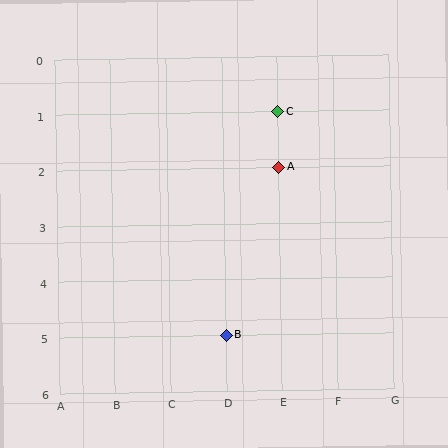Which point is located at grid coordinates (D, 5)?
Point B is at (D, 5).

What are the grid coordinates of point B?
Point B is at grid coordinates (D, 5).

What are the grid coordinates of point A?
Point A is at grid coordinates (E, 2).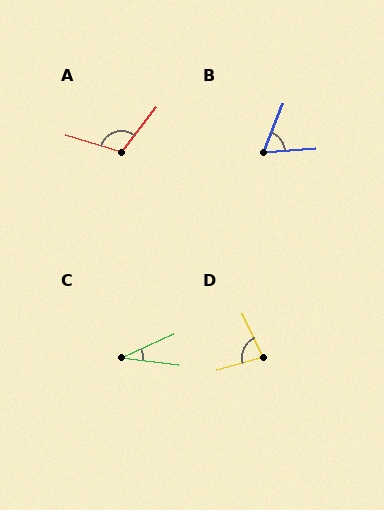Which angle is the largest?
A, at approximately 111 degrees.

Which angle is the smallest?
C, at approximately 31 degrees.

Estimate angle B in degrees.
Approximately 64 degrees.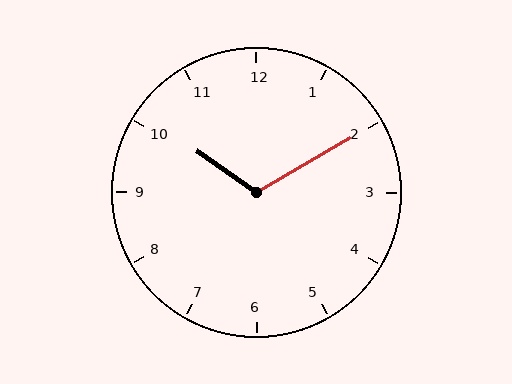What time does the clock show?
10:10.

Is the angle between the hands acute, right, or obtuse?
It is obtuse.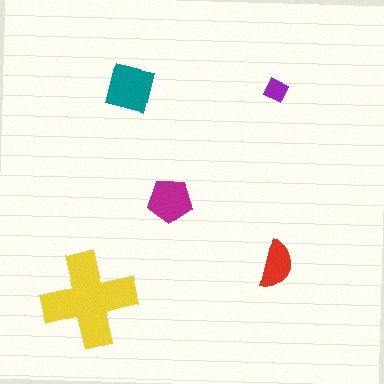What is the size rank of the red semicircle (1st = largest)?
4th.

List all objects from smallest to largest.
The purple diamond, the red semicircle, the magenta pentagon, the teal square, the yellow cross.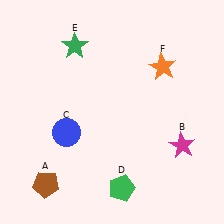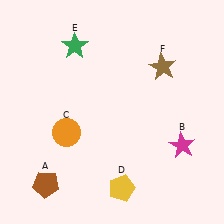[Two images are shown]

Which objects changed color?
C changed from blue to orange. D changed from green to yellow. F changed from orange to brown.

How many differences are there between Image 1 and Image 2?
There are 3 differences between the two images.